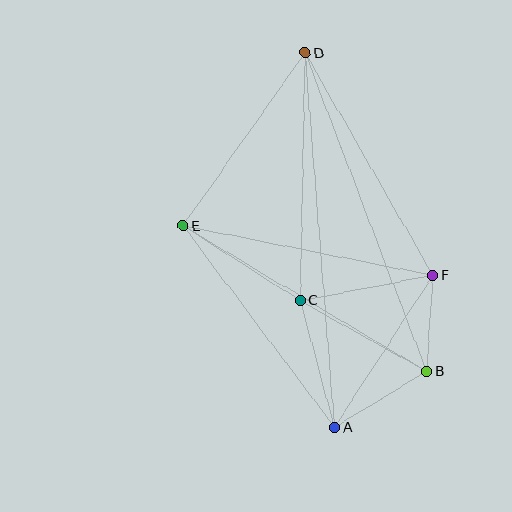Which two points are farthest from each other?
Points A and D are farthest from each other.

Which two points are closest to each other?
Points B and F are closest to each other.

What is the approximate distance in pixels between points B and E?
The distance between B and E is approximately 284 pixels.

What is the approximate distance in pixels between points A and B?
The distance between A and B is approximately 108 pixels.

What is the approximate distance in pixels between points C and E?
The distance between C and E is approximately 139 pixels.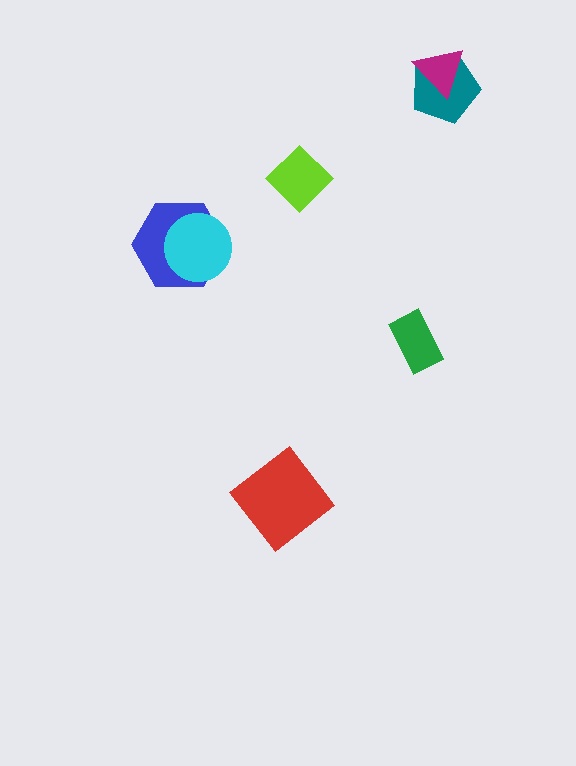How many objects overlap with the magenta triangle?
1 object overlaps with the magenta triangle.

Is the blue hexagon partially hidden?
Yes, it is partially covered by another shape.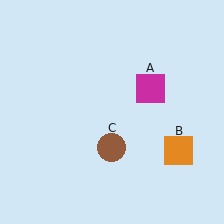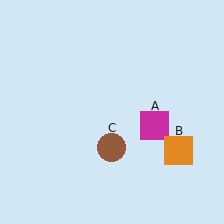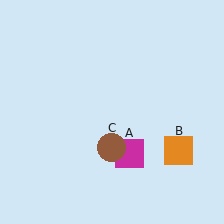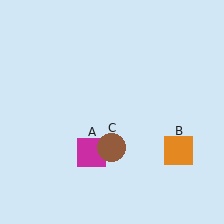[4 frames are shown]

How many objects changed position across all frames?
1 object changed position: magenta square (object A).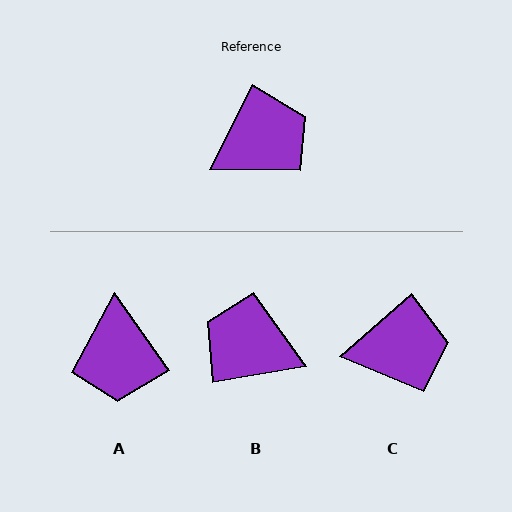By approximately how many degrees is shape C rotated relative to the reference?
Approximately 22 degrees clockwise.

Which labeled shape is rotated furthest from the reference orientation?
B, about 127 degrees away.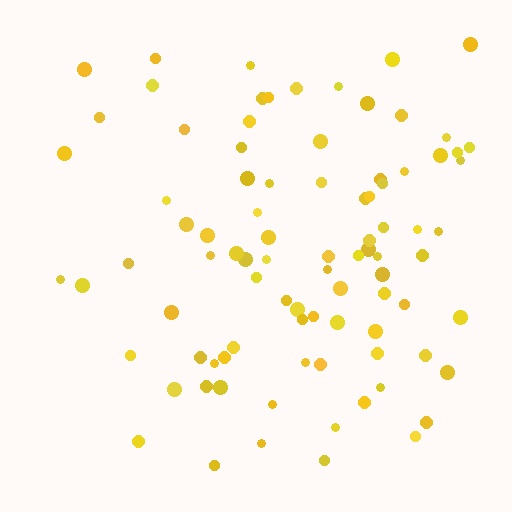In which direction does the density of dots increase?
From left to right, with the right side densest.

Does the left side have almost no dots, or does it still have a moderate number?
Still a moderate number, just noticeably fewer than the right.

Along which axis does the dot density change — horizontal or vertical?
Horizontal.